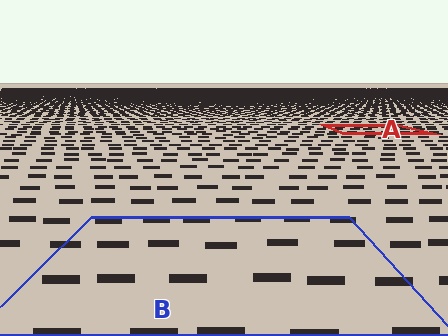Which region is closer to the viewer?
Region B is closer. The texture elements there are larger and more spread out.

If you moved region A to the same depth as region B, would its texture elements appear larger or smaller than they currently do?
They would appear larger. At a closer depth, the same texture elements are projected at a bigger on-screen size.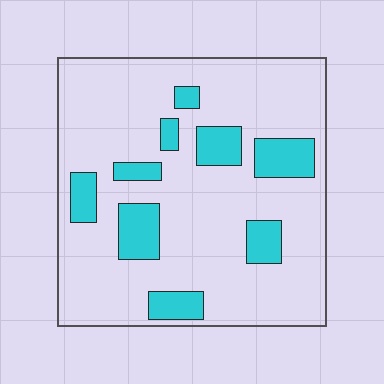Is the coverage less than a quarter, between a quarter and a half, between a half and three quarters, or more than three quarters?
Less than a quarter.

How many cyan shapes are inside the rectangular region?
9.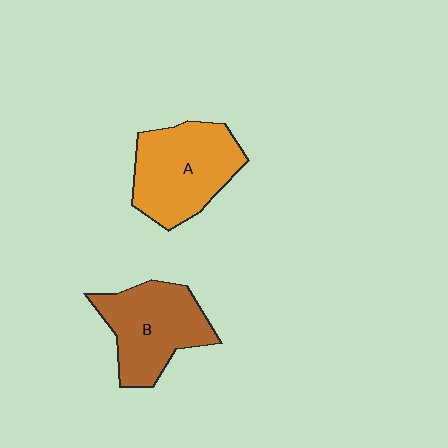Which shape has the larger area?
Shape A (orange).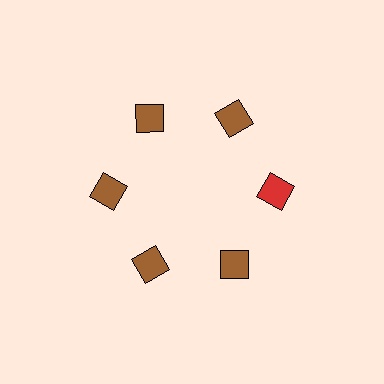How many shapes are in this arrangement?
There are 6 shapes arranged in a ring pattern.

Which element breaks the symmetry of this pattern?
The red diamond at roughly the 3 o'clock position breaks the symmetry. All other shapes are brown diamonds.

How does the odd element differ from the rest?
It has a different color: red instead of brown.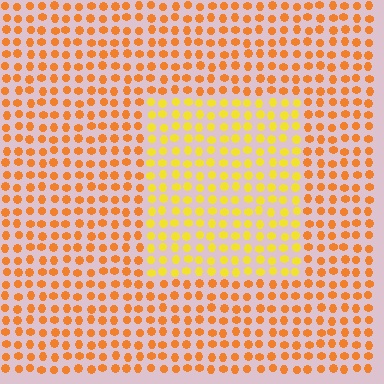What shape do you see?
I see a rectangle.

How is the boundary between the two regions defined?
The boundary is defined purely by a slight shift in hue (about 30 degrees). Spacing, size, and orientation are identical on both sides.